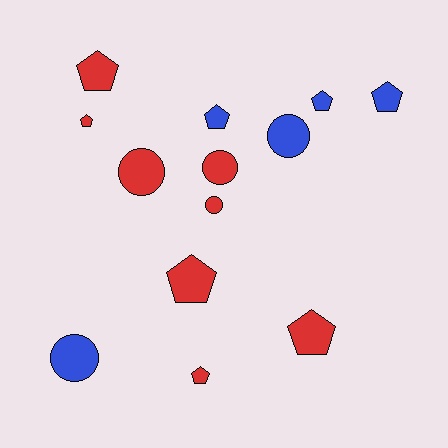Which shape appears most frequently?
Pentagon, with 8 objects.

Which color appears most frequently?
Red, with 8 objects.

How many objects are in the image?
There are 13 objects.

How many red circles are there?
There are 3 red circles.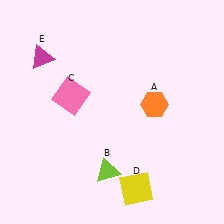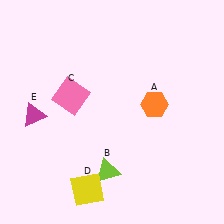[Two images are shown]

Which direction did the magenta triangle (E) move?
The magenta triangle (E) moved down.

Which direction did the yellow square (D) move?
The yellow square (D) moved left.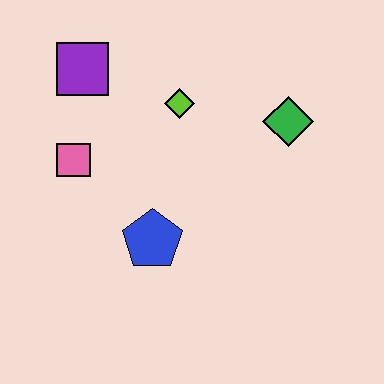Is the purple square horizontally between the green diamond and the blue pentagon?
No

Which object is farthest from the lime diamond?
The blue pentagon is farthest from the lime diamond.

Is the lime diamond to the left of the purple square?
No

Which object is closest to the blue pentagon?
The pink square is closest to the blue pentagon.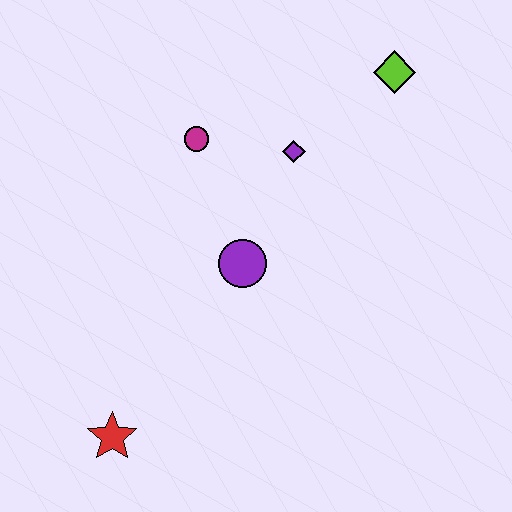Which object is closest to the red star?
The purple circle is closest to the red star.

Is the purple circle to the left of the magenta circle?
No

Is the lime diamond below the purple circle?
No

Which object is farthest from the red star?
The lime diamond is farthest from the red star.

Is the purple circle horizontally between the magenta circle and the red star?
No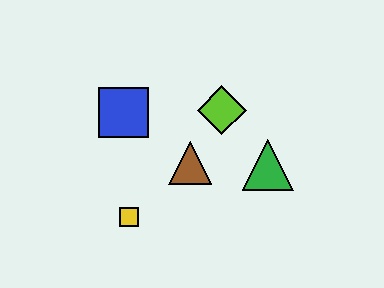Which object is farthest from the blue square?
The green triangle is farthest from the blue square.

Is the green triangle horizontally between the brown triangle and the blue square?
No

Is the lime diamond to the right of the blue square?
Yes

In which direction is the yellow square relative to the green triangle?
The yellow square is to the left of the green triangle.